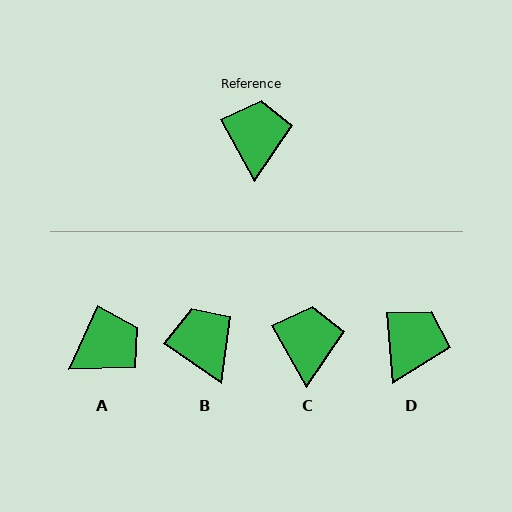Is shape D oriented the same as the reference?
No, it is off by about 24 degrees.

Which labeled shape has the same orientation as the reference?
C.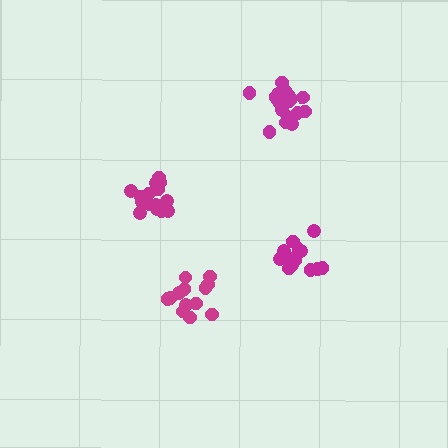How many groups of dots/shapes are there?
There are 4 groups.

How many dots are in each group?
Group 1: 17 dots, Group 2: 16 dots, Group 3: 14 dots, Group 4: 15 dots (62 total).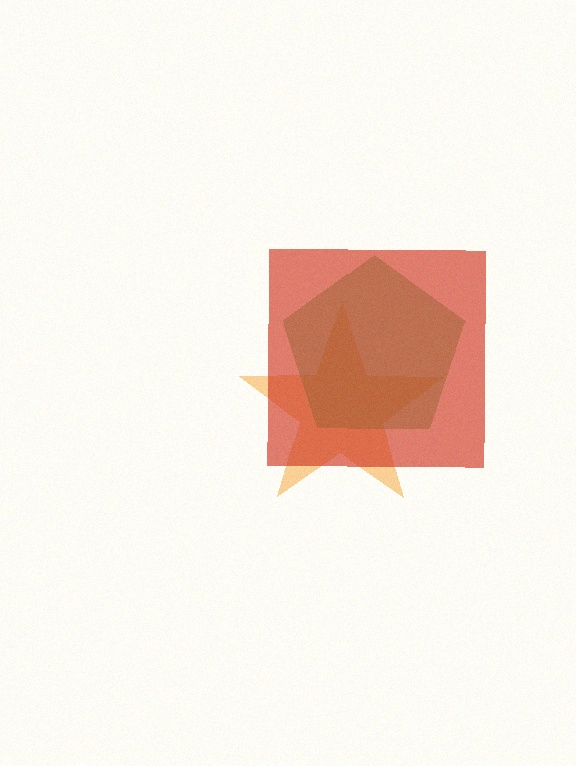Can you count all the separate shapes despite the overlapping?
Yes, there are 3 separate shapes.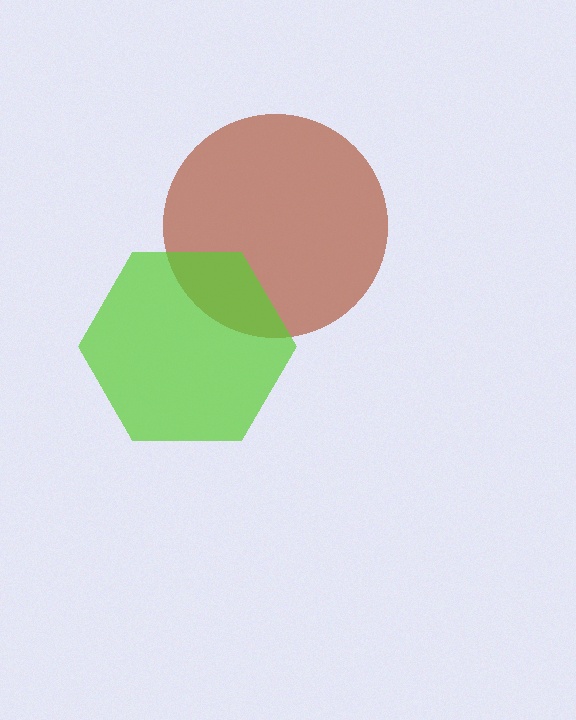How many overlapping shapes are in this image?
There are 2 overlapping shapes in the image.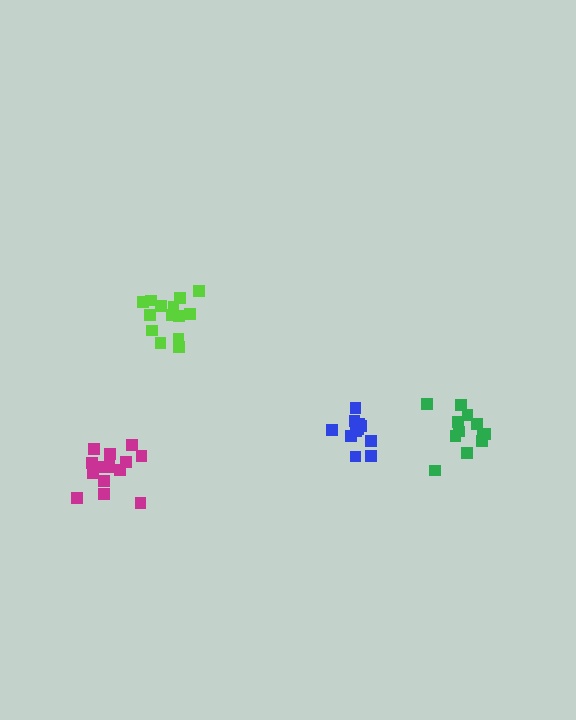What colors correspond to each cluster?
The clusters are colored: magenta, blue, green, lime.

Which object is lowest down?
The magenta cluster is bottommost.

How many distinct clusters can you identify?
There are 4 distinct clusters.